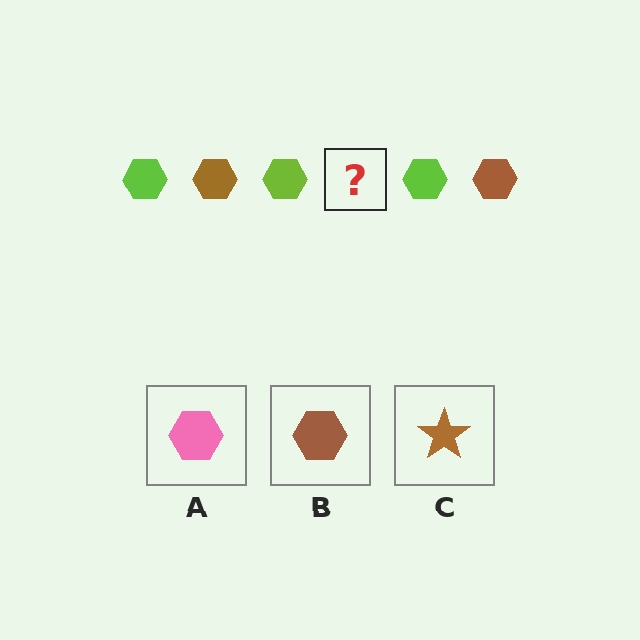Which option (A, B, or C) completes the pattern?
B.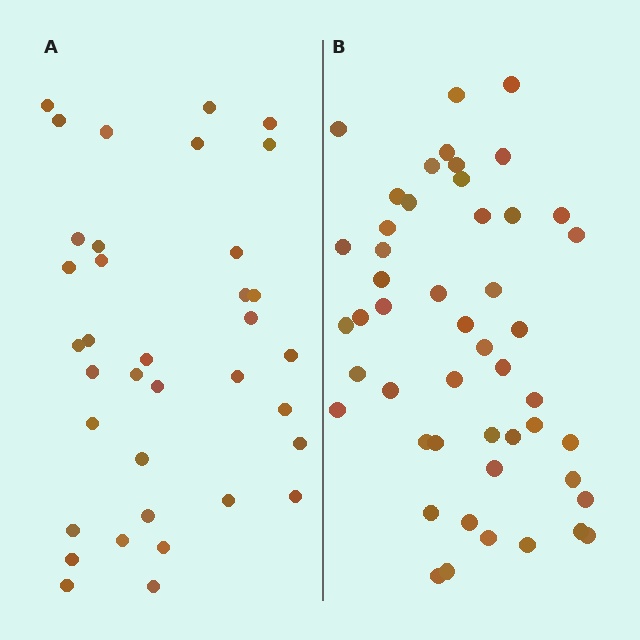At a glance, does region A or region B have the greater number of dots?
Region B (the right region) has more dots.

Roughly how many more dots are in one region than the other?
Region B has approximately 15 more dots than region A.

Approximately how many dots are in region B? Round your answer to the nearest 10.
About 50 dots. (The exact count is 49, which rounds to 50.)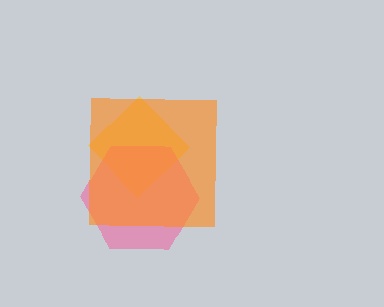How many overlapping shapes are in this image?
There are 3 overlapping shapes in the image.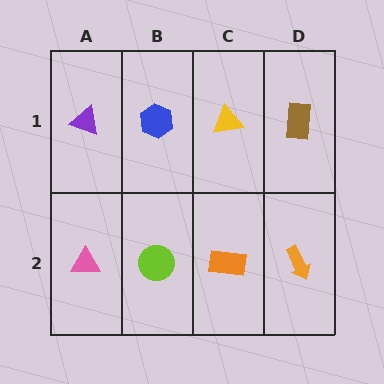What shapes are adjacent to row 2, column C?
A yellow triangle (row 1, column C), a lime circle (row 2, column B), an orange arrow (row 2, column D).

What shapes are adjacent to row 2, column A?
A purple triangle (row 1, column A), a lime circle (row 2, column B).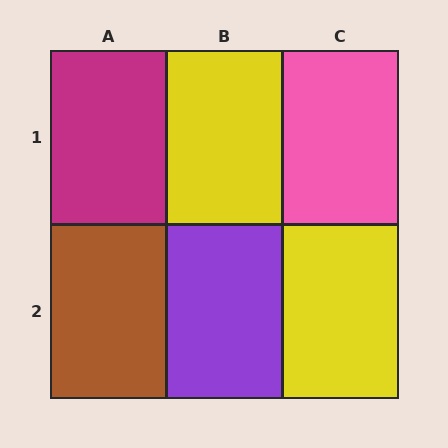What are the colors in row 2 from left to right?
Brown, purple, yellow.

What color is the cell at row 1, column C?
Pink.